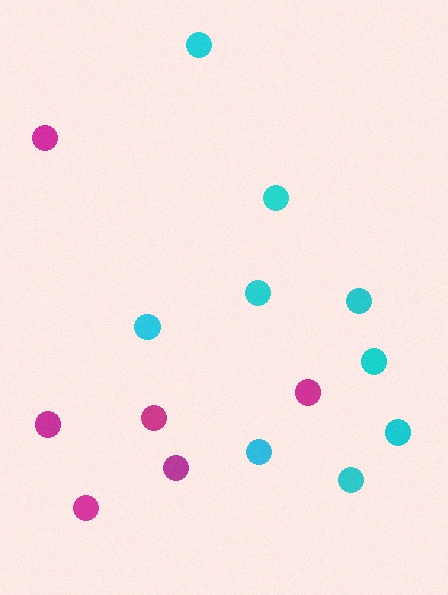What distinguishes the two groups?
There are 2 groups: one group of cyan circles (9) and one group of magenta circles (6).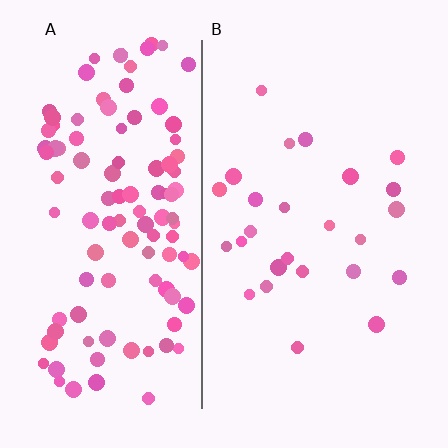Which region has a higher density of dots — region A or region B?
A (the left).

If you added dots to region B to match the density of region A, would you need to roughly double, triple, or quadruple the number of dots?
Approximately quadruple.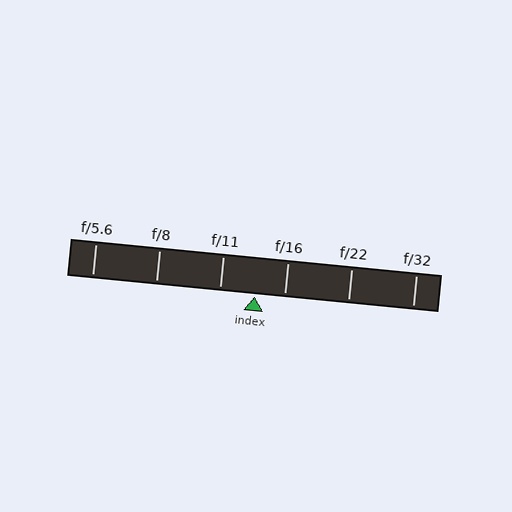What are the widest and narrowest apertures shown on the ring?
The widest aperture shown is f/5.6 and the narrowest is f/32.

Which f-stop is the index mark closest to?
The index mark is closest to f/16.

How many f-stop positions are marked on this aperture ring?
There are 6 f-stop positions marked.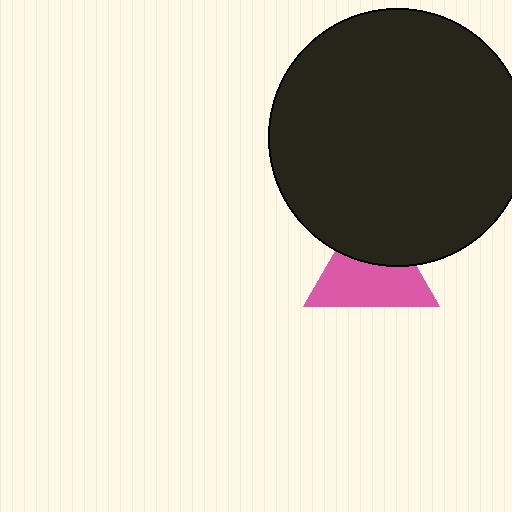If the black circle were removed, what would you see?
You would see the complete pink triangle.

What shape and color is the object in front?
The object in front is a black circle.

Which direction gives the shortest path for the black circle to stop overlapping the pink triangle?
Moving up gives the shortest separation.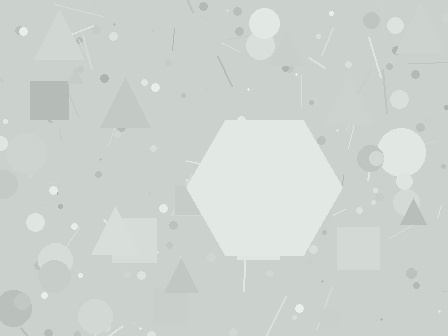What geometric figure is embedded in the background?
A hexagon is embedded in the background.